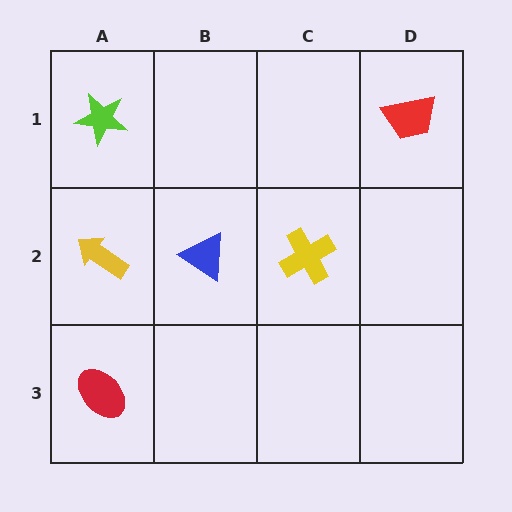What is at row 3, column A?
A red ellipse.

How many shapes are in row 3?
1 shape.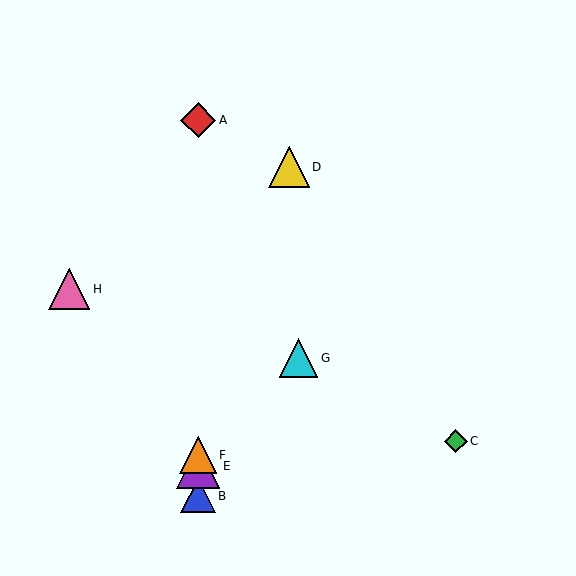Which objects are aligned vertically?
Objects A, B, E, F are aligned vertically.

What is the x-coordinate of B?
Object B is at x≈198.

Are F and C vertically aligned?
No, F is at x≈198 and C is at x≈456.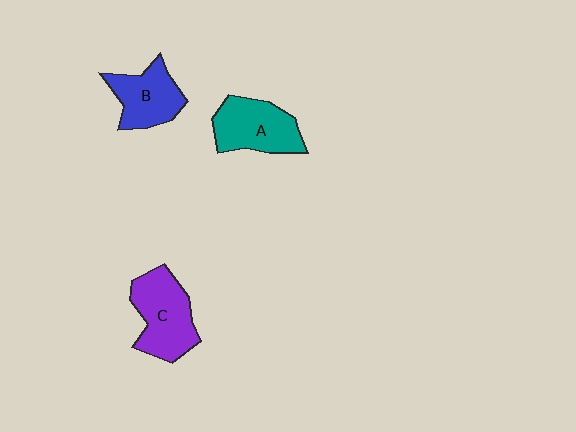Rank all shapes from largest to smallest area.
From largest to smallest: C (purple), A (teal), B (blue).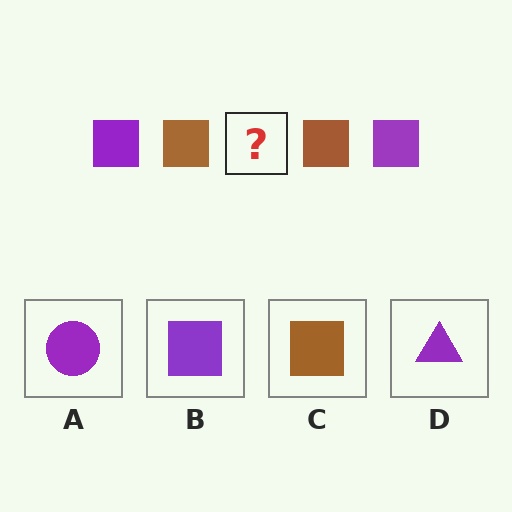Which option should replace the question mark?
Option B.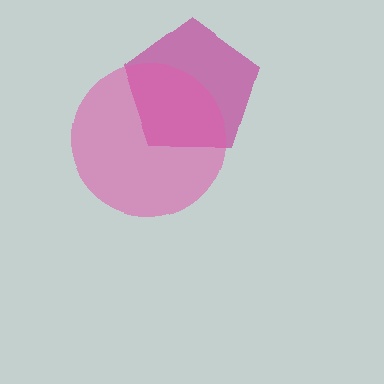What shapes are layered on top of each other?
The layered shapes are: a magenta pentagon, a pink circle.